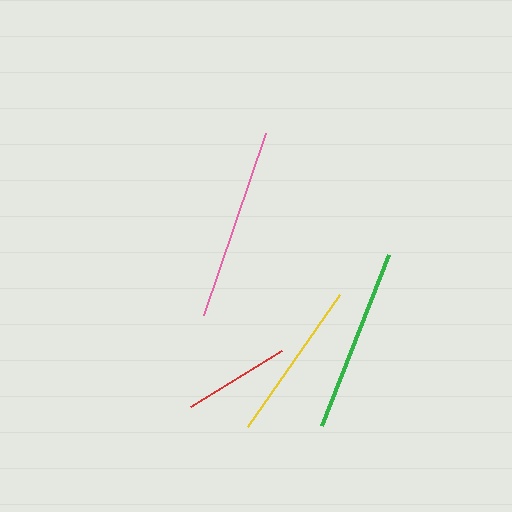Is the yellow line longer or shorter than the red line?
The yellow line is longer than the red line.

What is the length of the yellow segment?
The yellow segment is approximately 161 pixels long.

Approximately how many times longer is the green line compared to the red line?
The green line is approximately 1.7 times the length of the red line.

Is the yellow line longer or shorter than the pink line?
The pink line is longer than the yellow line.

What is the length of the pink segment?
The pink segment is approximately 192 pixels long.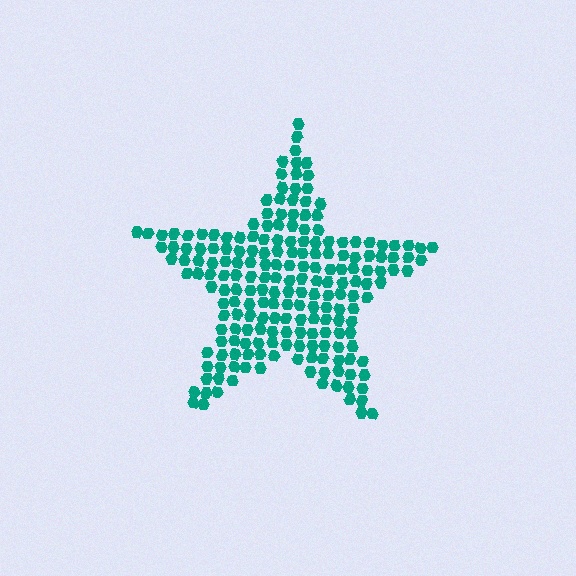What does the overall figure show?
The overall figure shows a star.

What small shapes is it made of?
It is made of small hexagons.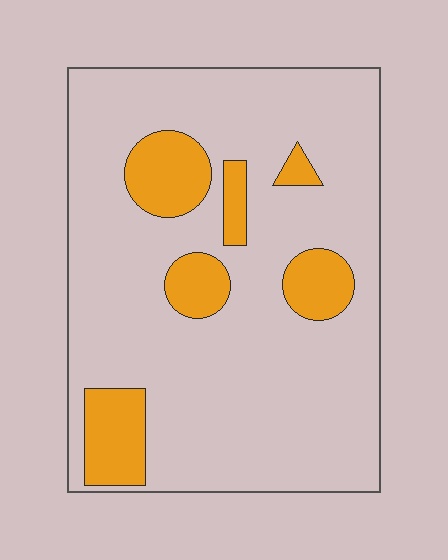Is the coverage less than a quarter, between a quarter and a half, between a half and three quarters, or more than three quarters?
Less than a quarter.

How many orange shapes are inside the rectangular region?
6.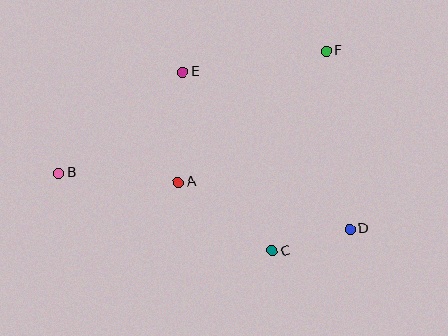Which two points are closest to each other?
Points C and D are closest to each other.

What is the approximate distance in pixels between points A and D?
The distance between A and D is approximately 178 pixels.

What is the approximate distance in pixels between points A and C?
The distance between A and C is approximately 116 pixels.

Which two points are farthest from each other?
Points B and D are farthest from each other.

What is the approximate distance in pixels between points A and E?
The distance between A and E is approximately 111 pixels.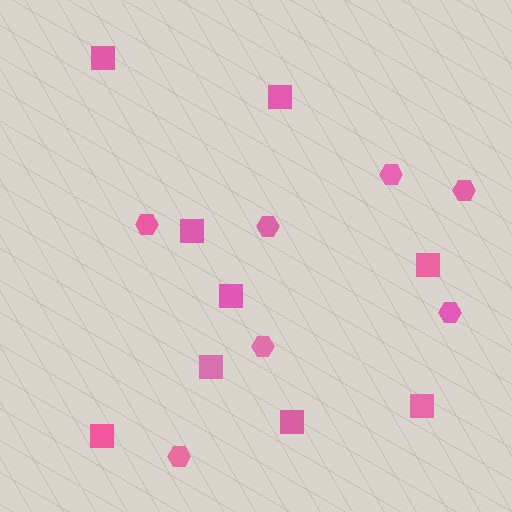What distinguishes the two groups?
There are 2 groups: one group of squares (9) and one group of hexagons (7).